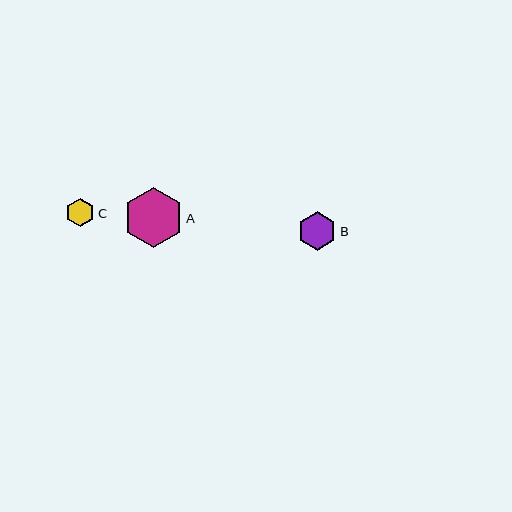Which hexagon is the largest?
Hexagon A is the largest with a size of approximately 60 pixels.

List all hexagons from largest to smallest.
From largest to smallest: A, B, C.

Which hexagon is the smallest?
Hexagon C is the smallest with a size of approximately 29 pixels.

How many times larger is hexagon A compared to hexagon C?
Hexagon A is approximately 2.1 times the size of hexagon C.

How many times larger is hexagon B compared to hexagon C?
Hexagon B is approximately 1.4 times the size of hexagon C.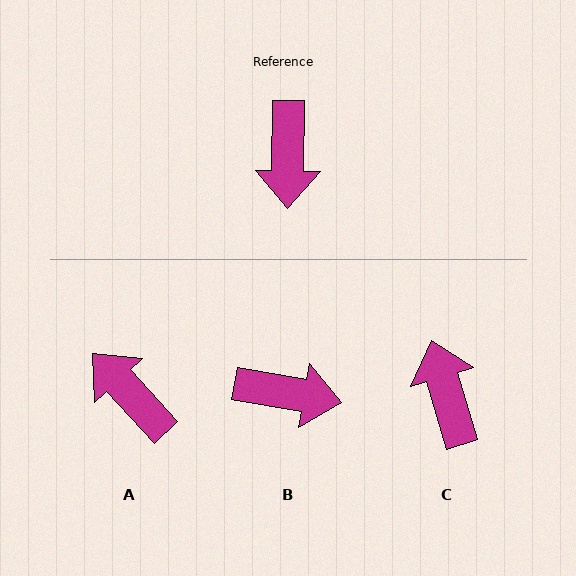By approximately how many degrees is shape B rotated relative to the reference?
Approximately 81 degrees counter-clockwise.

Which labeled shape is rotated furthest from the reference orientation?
C, about 163 degrees away.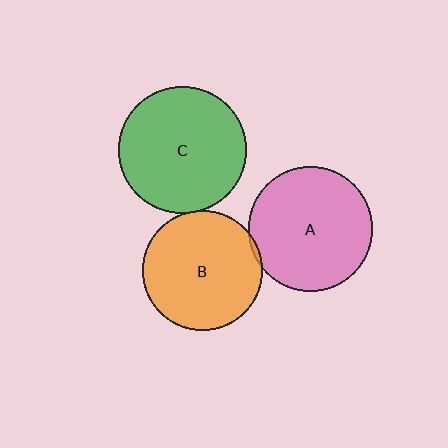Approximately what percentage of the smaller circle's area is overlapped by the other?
Approximately 5%.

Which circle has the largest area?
Circle C (green).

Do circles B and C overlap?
Yes.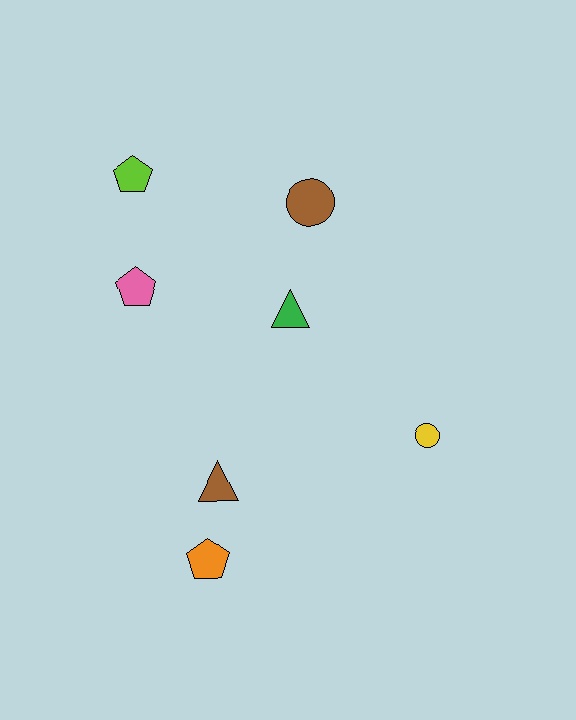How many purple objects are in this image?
There are no purple objects.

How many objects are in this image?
There are 7 objects.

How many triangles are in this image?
There are 2 triangles.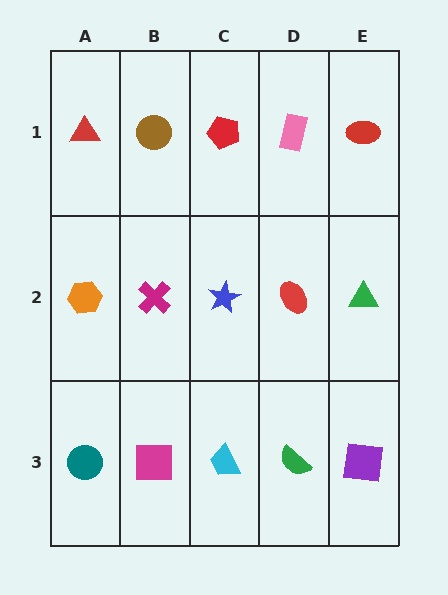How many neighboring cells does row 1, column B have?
3.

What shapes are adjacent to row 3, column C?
A blue star (row 2, column C), a magenta square (row 3, column B), a green semicircle (row 3, column D).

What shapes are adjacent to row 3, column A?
An orange hexagon (row 2, column A), a magenta square (row 3, column B).